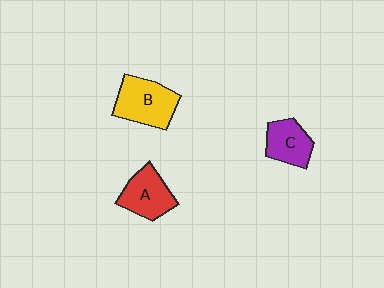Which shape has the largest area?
Shape B (yellow).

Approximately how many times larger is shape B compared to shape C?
Approximately 1.4 times.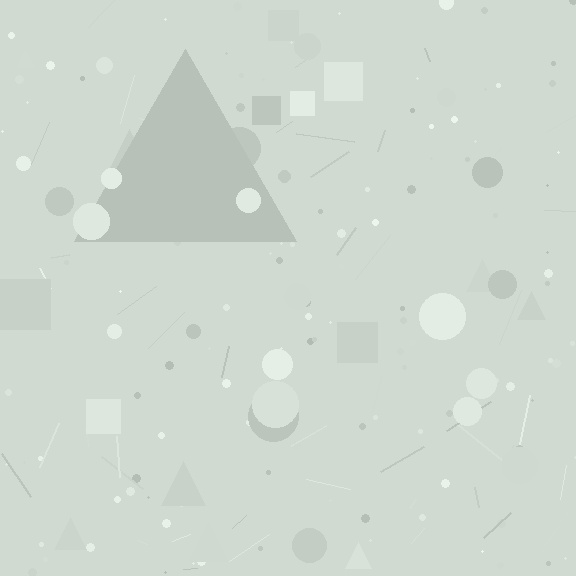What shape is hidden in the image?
A triangle is hidden in the image.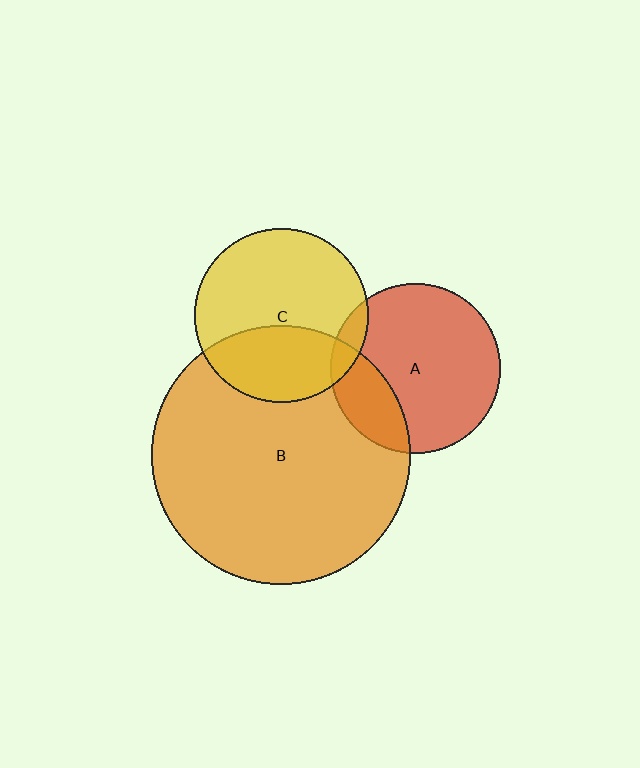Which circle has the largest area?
Circle B (orange).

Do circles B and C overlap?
Yes.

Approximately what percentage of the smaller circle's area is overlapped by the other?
Approximately 35%.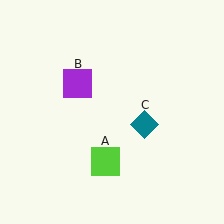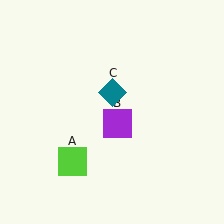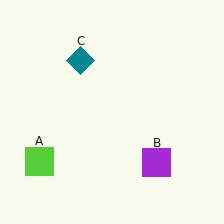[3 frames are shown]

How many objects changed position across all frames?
3 objects changed position: lime square (object A), purple square (object B), teal diamond (object C).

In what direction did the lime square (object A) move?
The lime square (object A) moved left.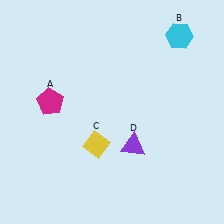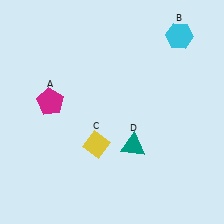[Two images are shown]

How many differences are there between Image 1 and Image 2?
There is 1 difference between the two images.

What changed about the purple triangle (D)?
In Image 1, D is purple. In Image 2, it changed to teal.